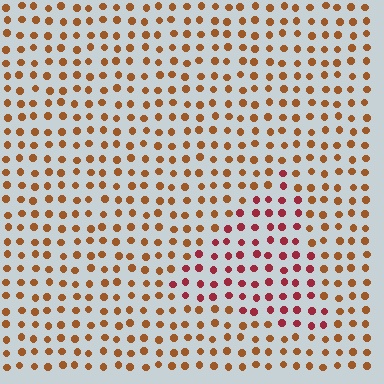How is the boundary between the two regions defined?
The boundary is defined purely by a slight shift in hue (about 35 degrees). Spacing, size, and orientation are identical on both sides.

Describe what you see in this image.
The image is filled with small brown elements in a uniform arrangement. A triangle-shaped region is visible where the elements are tinted to a slightly different hue, forming a subtle color boundary.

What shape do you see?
I see a triangle.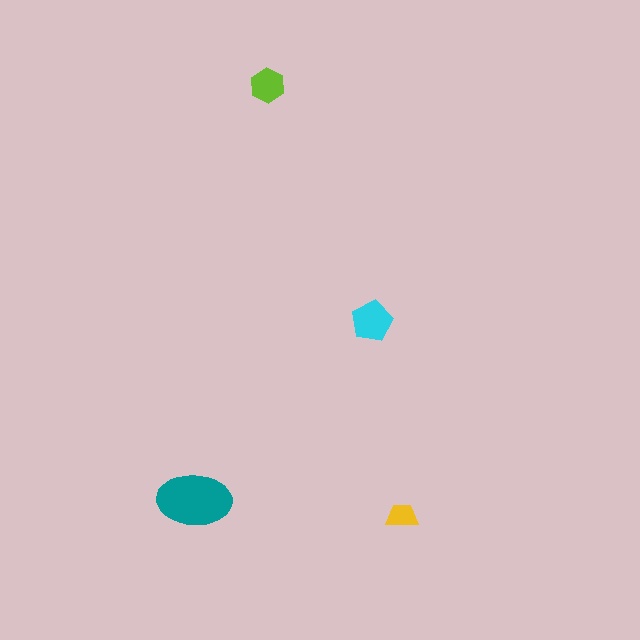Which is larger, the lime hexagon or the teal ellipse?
The teal ellipse.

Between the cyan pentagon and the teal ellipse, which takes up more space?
The teal ellipse.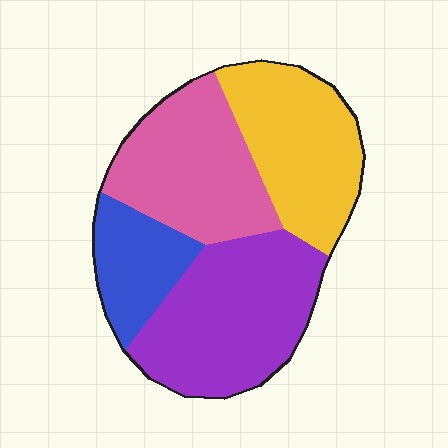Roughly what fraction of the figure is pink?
Pink covers 27% of the figure.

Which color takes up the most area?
Purple, at roughly 35%.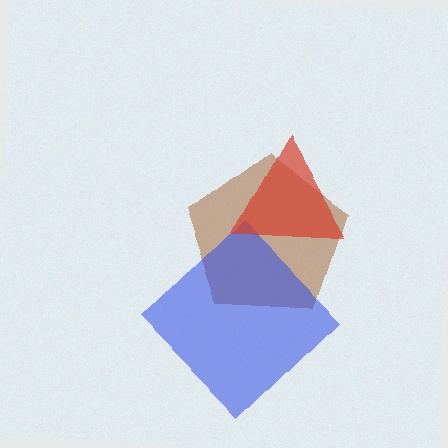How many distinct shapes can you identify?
There are 3 distinct shapes: a brown pentagon, a blue diamond, a red triangle.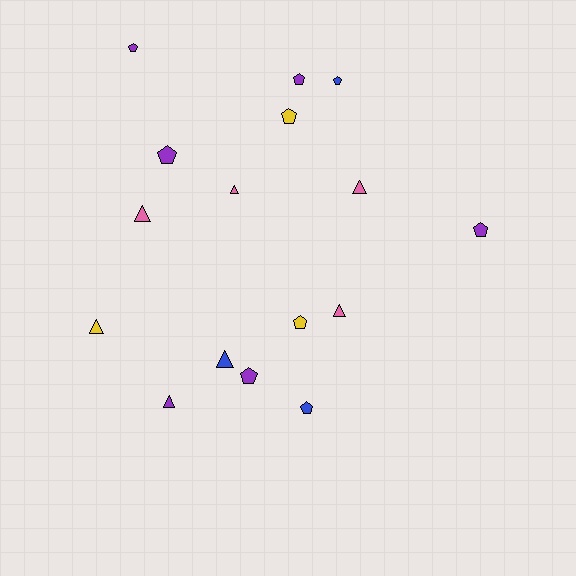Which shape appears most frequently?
Pentagon, with 9 objects.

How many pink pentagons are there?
There are no pink pentagons.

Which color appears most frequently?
Purple, with 6 objects.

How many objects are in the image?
There are 16 objects.